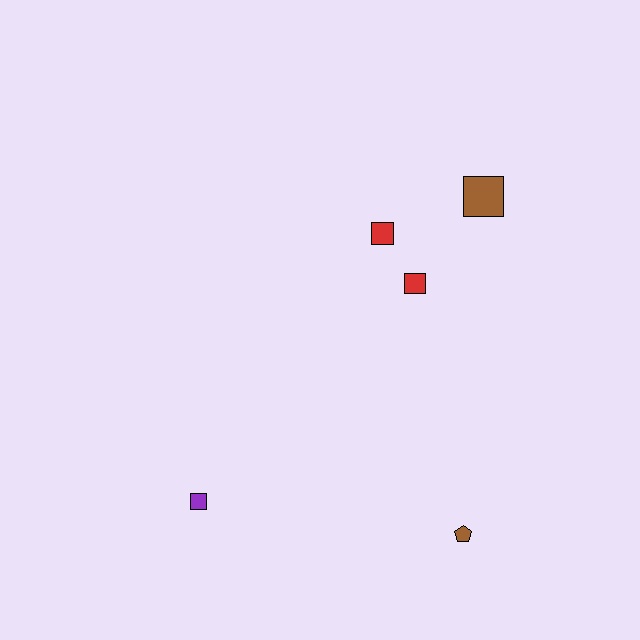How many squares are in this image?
There are 4 squares.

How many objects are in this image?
There are 5 objects.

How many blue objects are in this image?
There are no blue objects.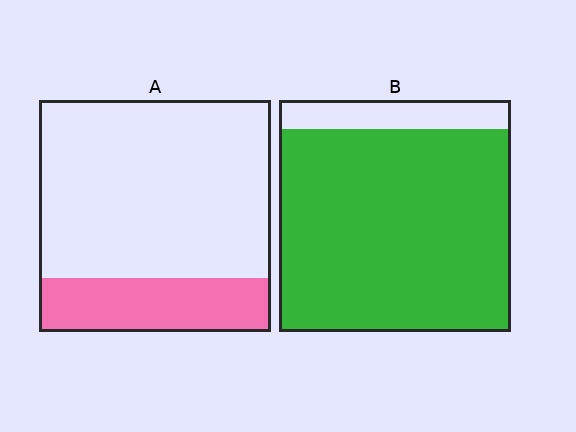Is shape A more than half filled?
No.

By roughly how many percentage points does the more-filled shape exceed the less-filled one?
By roughly 65 percentage points (B over A).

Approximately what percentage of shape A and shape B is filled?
A is approximately 25% and B is approximately 90%.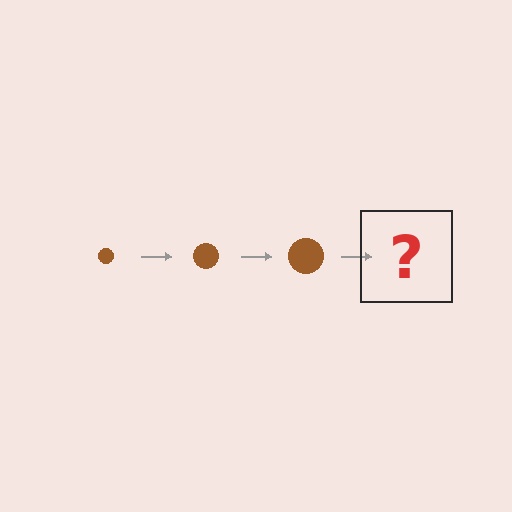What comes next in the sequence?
The next element should be a brown circle, larger than the previous one.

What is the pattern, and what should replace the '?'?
The pattern is that the circle gets progressively larger each step. The '?' should be a brown circle, larger than the previous one.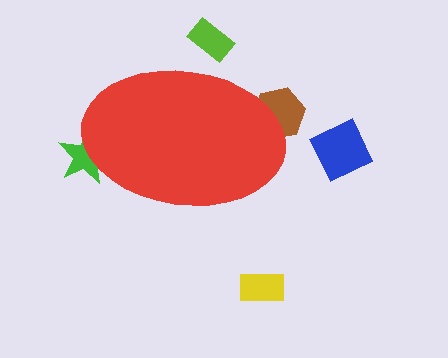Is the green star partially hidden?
Yes, the green star is partially hidden behind the red ellipse.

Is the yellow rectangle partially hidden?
No, the yellow rectangle is fully visible.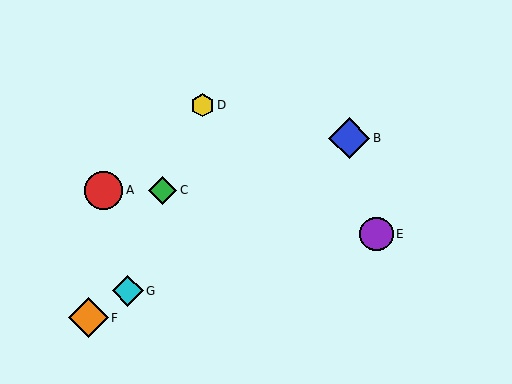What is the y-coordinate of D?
Object D is at y≈105.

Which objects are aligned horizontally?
Objects A, C are aligned horizontally.